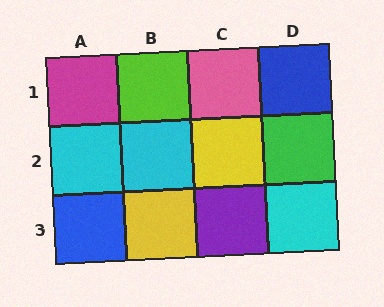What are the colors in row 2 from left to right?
Cyan, cyan, yellow, green.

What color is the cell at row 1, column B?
Lime.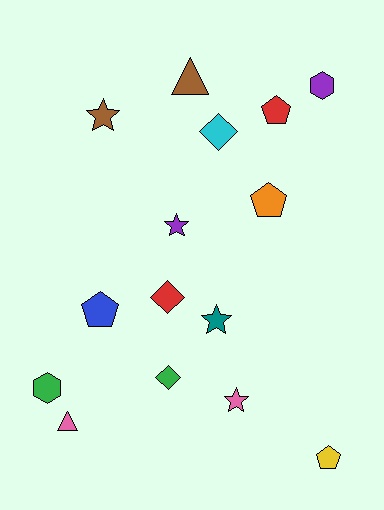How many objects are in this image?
There are 15 objects.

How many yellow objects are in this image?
There is 1 yellow object.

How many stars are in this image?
There are 4 stars.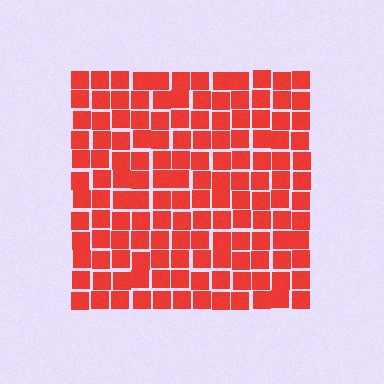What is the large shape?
The large shape is a square.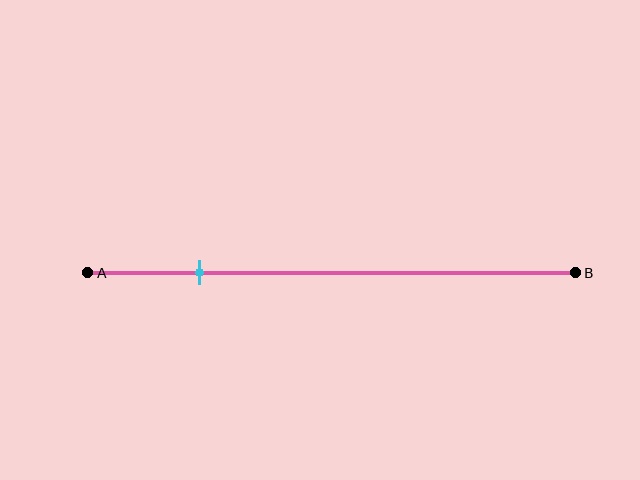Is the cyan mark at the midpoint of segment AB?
No, the mark is at about 25% from A, not at the 50% midpoint.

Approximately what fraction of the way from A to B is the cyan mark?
The cyan mark is approximately 25% of the way from A to B.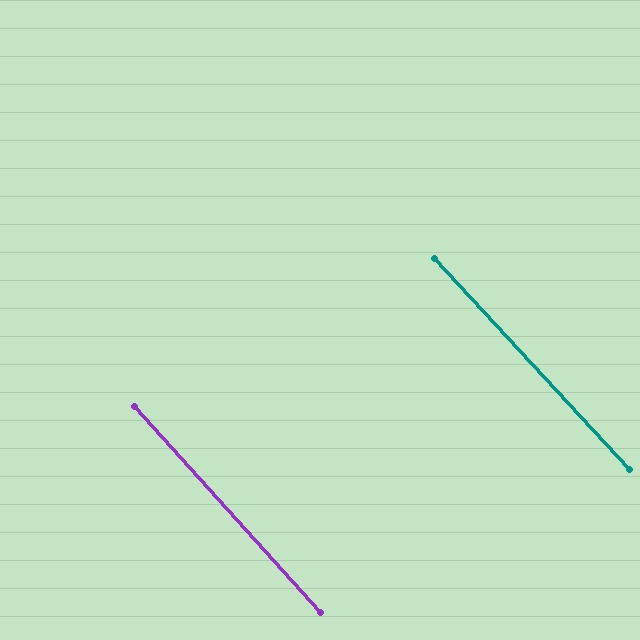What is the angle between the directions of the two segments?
Approximately 1 degree.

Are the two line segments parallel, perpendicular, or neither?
Parallel — their directions differ by only 0.6°.